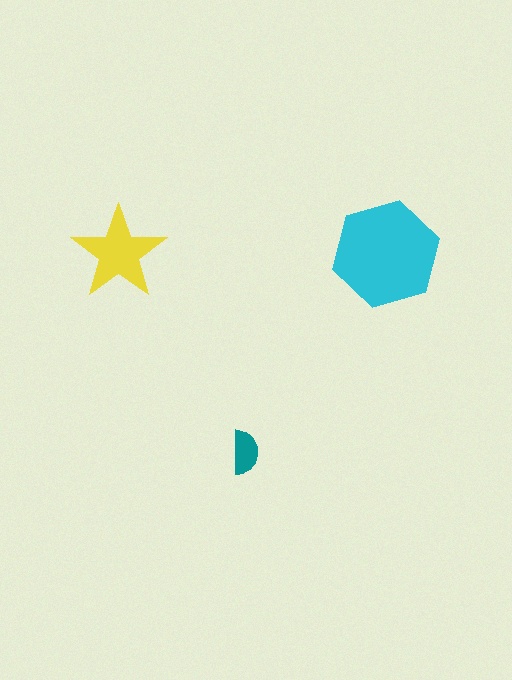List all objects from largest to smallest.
The cyan hexagon, the yellow star, the teal semicircle.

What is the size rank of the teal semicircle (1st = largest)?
3rd.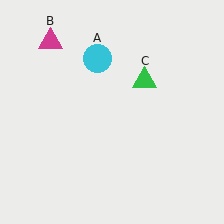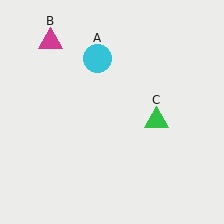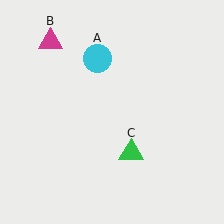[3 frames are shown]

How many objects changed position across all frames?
1 object changed position: green triangle (object C).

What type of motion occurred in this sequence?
The green triangle (object C) rotated clockwise around the center of the scene.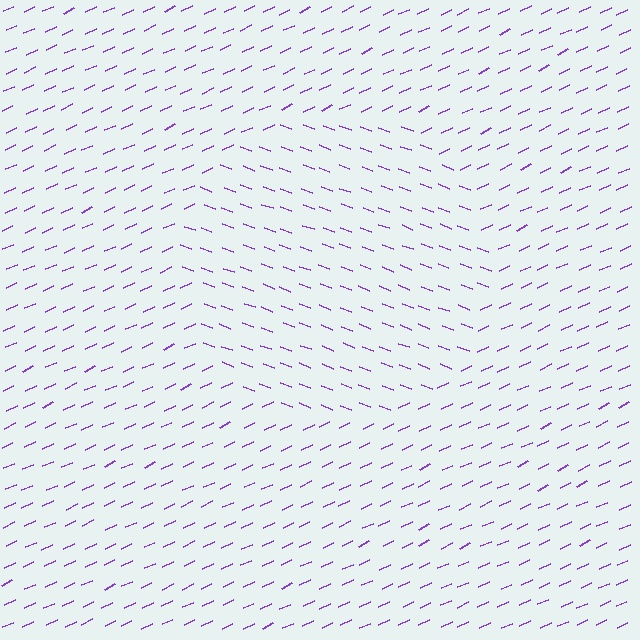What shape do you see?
I see a circle.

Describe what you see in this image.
The image is filled with small purple line segments. A circle region in the image has lines oriented differently from the surrounding lines, creating a visible texture boundary.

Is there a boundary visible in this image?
Yes, there is a texture boundary formed by a change in line orientation.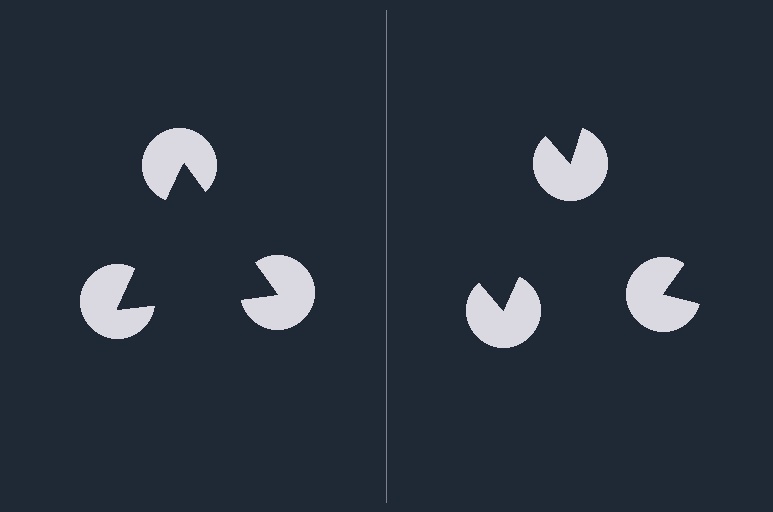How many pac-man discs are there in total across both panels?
6 — 3 on each side.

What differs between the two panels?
The pac-man discs are positioned identically on both sides; only the wedge orientations differ. On the left they align to a triangle; on the right they are misaligned.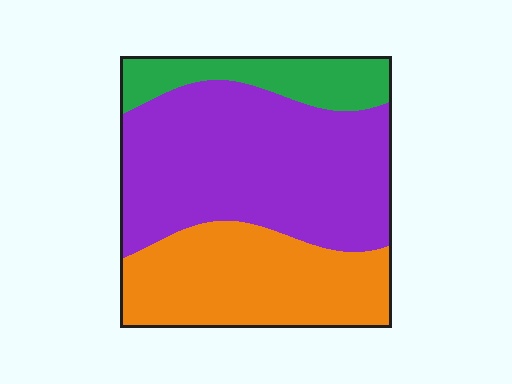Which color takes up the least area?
Green, at roughly 15%.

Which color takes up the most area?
Purple, at roughly 50%.